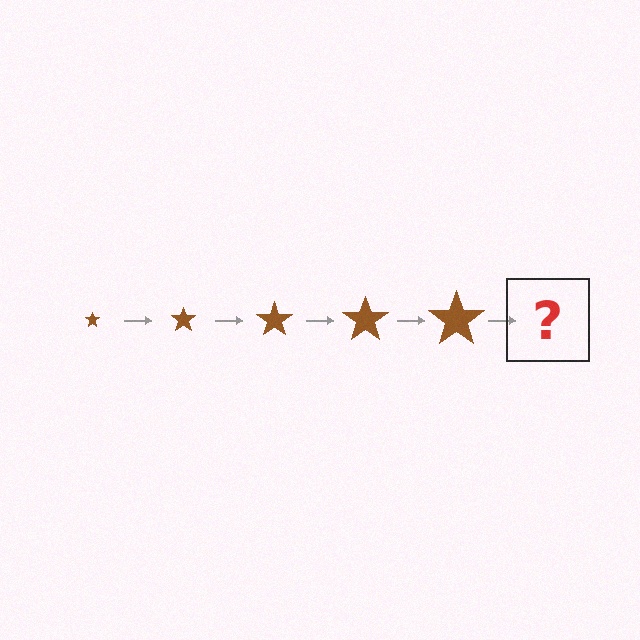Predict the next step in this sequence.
The next step is a brown star, larger than the previous one.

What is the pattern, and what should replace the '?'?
The pattern is that the star gets progressively larger each step. The '?' should be a brown star, larger than the previous one.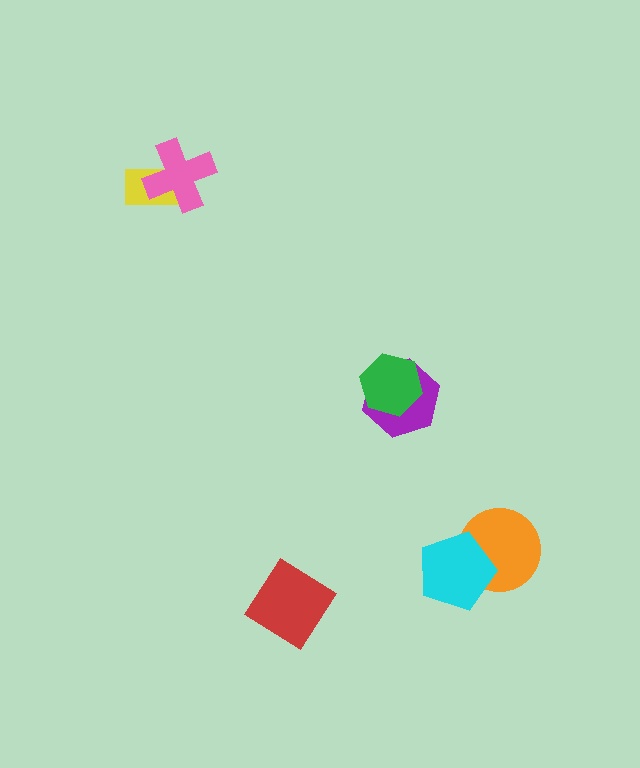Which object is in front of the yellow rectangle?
The pink cross is in front of the yellow rectangle.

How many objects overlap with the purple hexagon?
1 object overlaps with the purple hexagon.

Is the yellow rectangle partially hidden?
Yes, it is partially covered by another shape.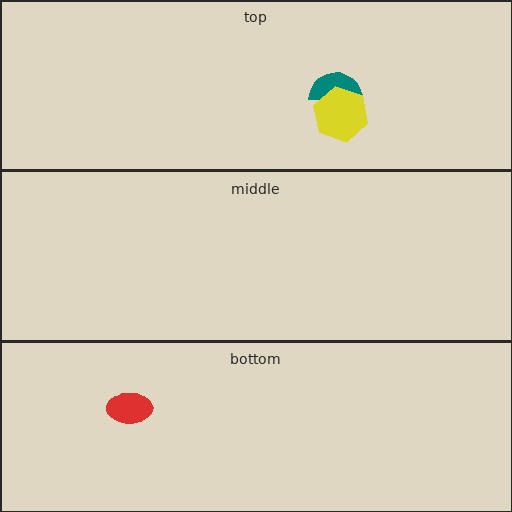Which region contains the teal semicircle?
The top region.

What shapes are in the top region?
The teal semicircle, the yellow hexagon.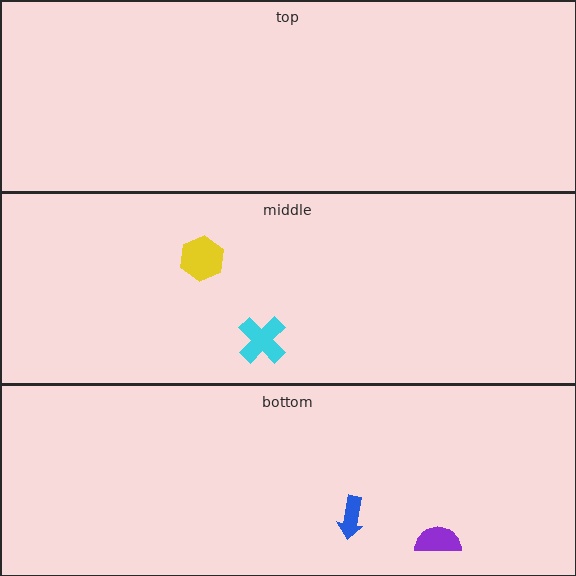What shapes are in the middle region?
The yellow hexagon, the cyan cross.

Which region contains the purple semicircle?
The bottom region.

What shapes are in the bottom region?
The blue arrow, the purple semicircle.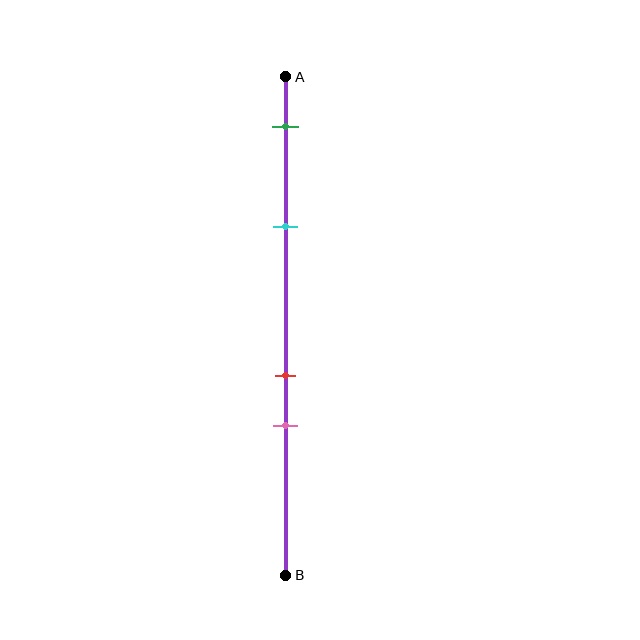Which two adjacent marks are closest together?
The red and pink marks are the closest adjacent pair.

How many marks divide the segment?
There are 4 marks dividing the segment.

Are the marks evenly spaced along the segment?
No, the marks are not evenly spaced.